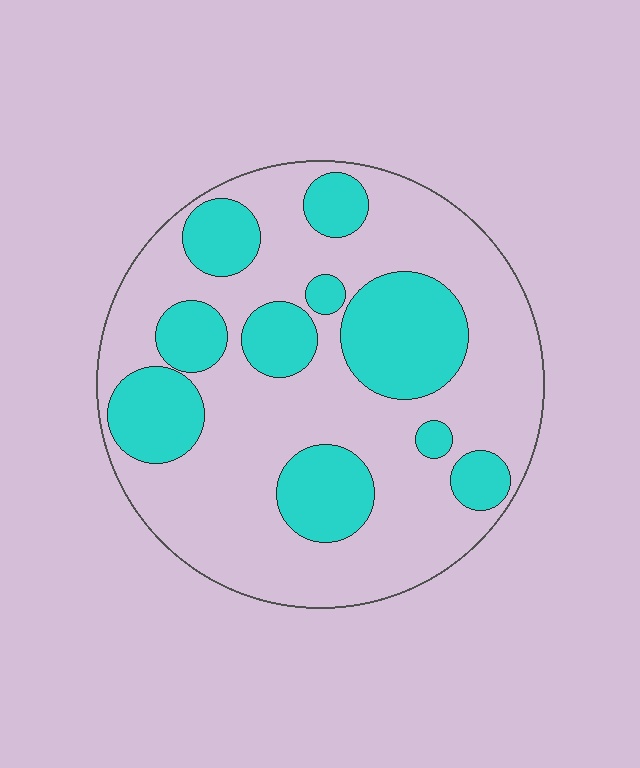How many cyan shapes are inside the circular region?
10.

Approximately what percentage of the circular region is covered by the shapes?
Approximately 30%.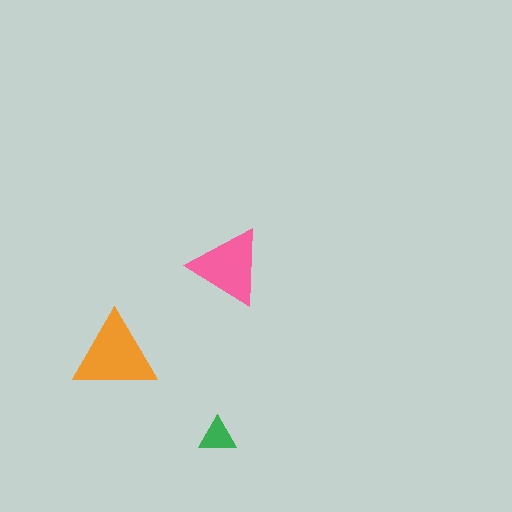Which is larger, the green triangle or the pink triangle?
The pink one.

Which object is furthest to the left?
The orange triangle is leftmost.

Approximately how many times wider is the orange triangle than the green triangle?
About 2 times wider.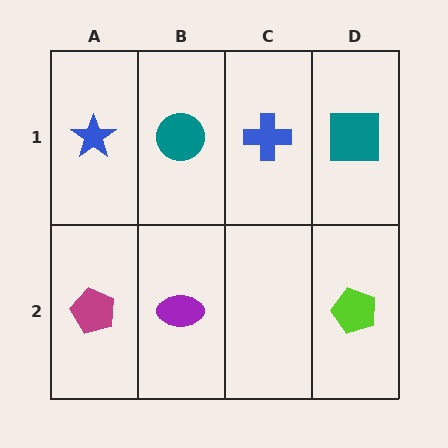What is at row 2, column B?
A purple ellipse.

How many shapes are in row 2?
3 shapes.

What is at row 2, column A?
A magenta pentagon.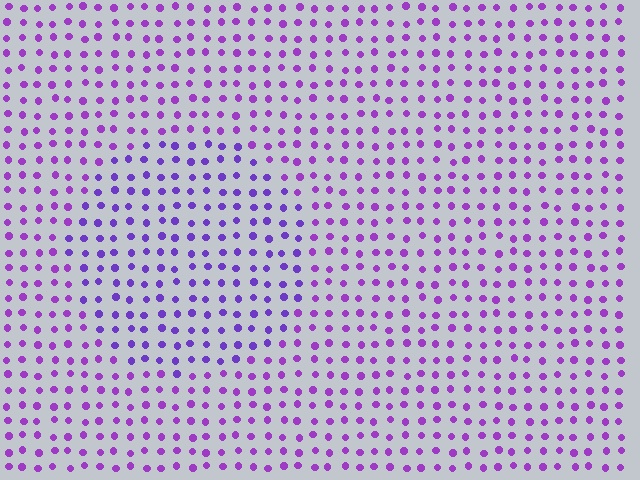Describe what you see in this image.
The image is filled with small purple elements in a uniform arrangement. A circle-shaped region is visible where the elements are tinted to a slightly different hue, forming a subtle color boundary.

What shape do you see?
I see a circle.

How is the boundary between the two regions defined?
The boundary is defined purely by a slight shift in hue (about 21 degrees). Spacing, size, and orientation are identical on both sides.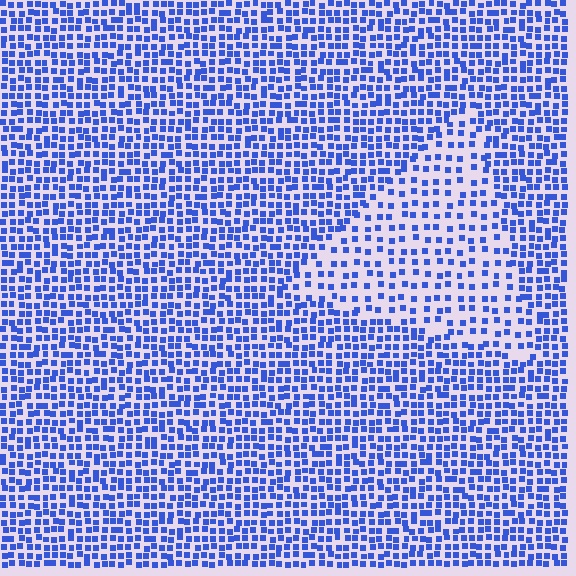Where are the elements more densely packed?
The elements are more densely packed outside the triangle boundary.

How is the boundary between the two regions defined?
The boundary is defined by a change in element density (approximately 2.0x ratio). All elements are the same color, size, and shape.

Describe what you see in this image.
The image contains small blue elements arranged at two different densities. A triangle-shaped region is visible where the elements are less densely packed than the surrounding area.